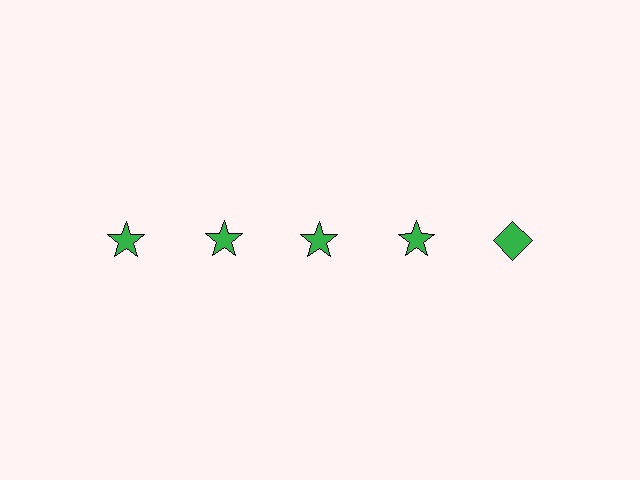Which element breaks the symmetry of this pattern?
The green diamond in the top row, rightmost column breaks the symmetry. All other shapes are green stars.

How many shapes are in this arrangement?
There are 5 shapes arranged in a grid pattern.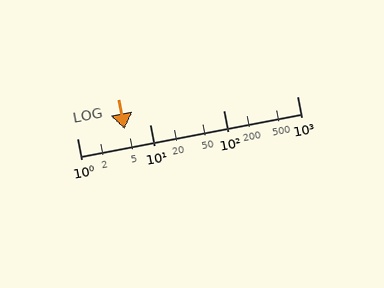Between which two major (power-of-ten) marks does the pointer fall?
The pointer is between 1 and 10.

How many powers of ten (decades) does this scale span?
The scale spans 3 decades, from 1 to 1000.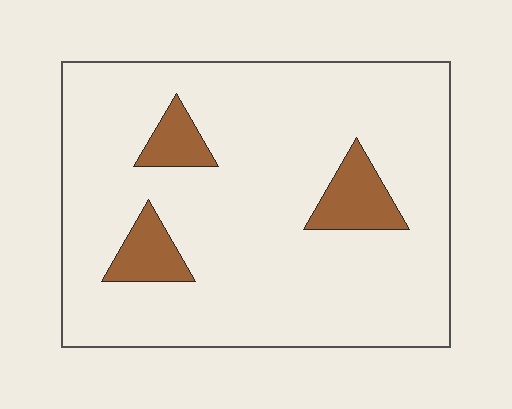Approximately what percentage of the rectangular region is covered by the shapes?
Approximately 10%.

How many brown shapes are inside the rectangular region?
3.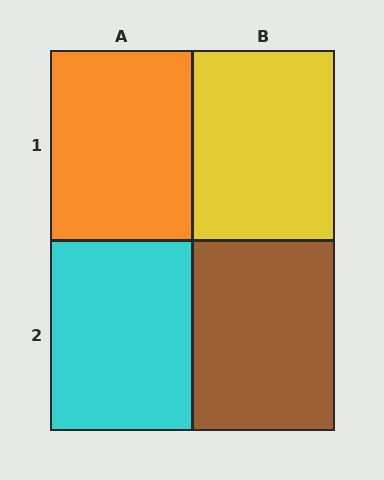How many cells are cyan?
1 cell is cyan.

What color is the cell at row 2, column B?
Brown.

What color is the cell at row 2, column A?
Cyan.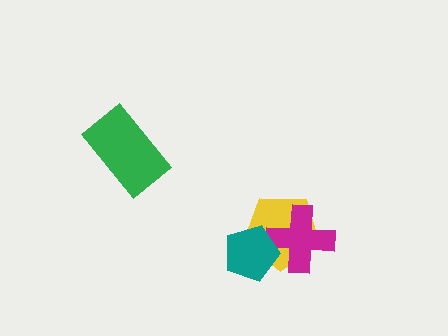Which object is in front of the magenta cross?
The teal pentagon is in front of the magenta cross.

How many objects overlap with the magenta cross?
2 objects overlap with the magenta cross.